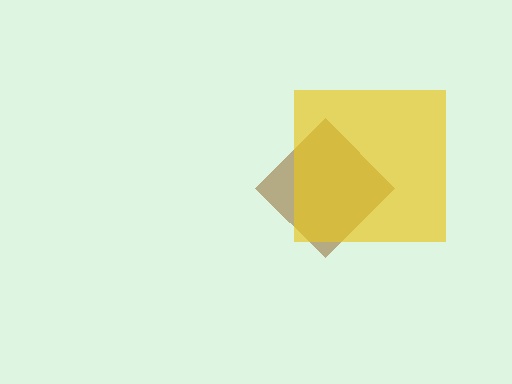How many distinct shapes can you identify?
There are 2 distinct shapes: a brown diamond, a yellow square.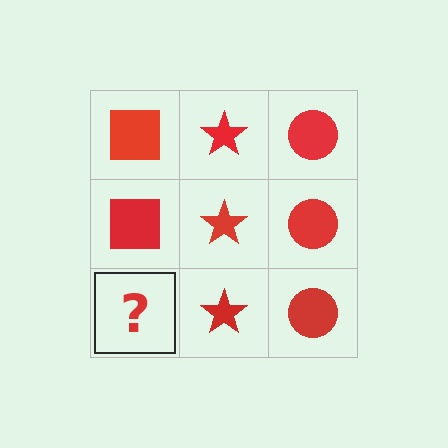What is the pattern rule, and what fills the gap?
The rule is that each column has a consistent shape. The gap should be filled with a red square.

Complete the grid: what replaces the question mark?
The question mark should be replaced with a red square.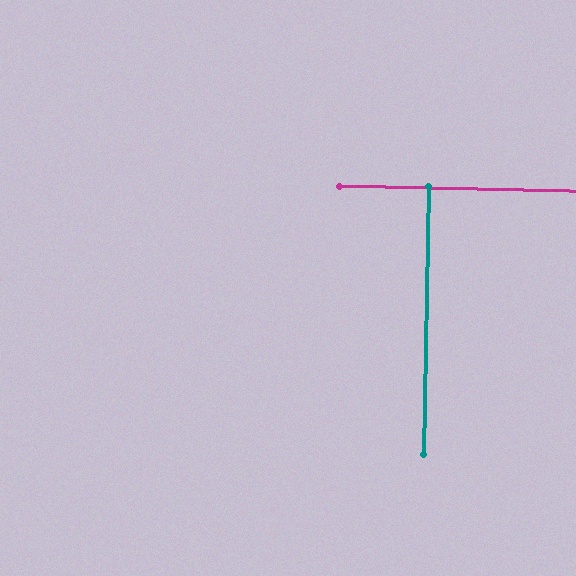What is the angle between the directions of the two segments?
Approximately 90 degrees.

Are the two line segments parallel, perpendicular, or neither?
Perpendicular — they meet at approximately 90°.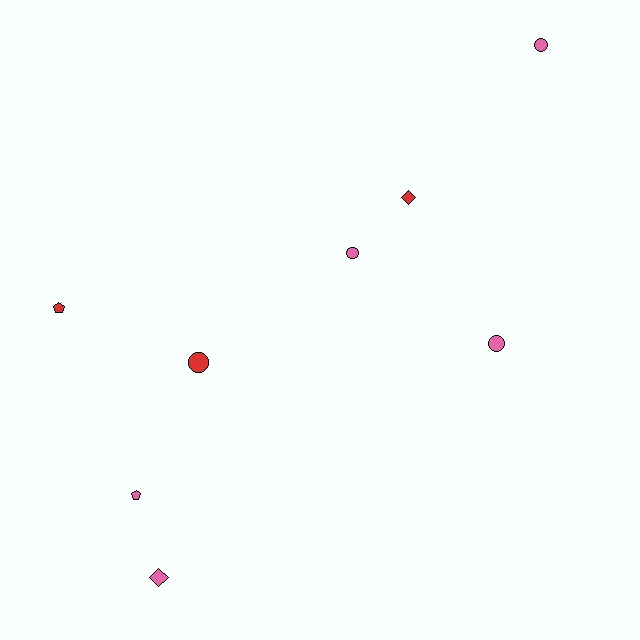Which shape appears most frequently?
Circle, with 4 objects.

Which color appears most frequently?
Pink, with 5 objects.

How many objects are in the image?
There are 8 objects.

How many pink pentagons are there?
There is 1 pink pentagon.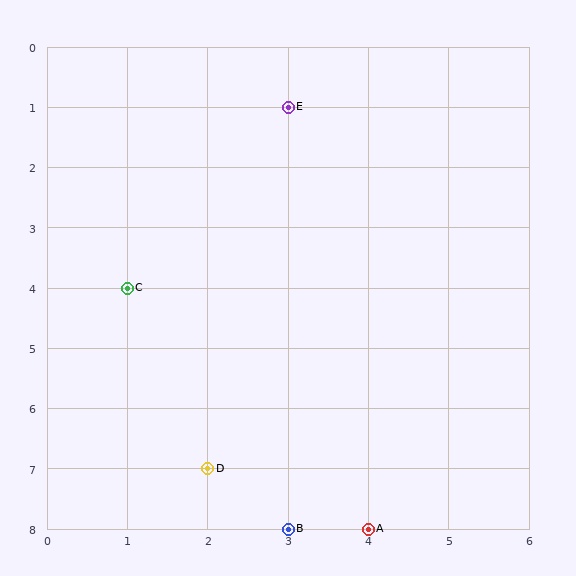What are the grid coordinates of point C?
Point C is at grid coordinates (1, 4).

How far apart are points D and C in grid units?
Points D and C are 1 column and 3 rows apart (about 3.2 grid units diagonally).